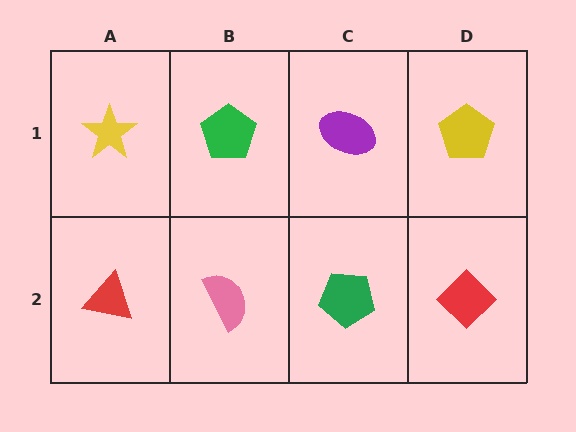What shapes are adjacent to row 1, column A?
A red triangle (row 2, column A), a green pentagon (row 1, column B).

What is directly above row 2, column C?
A purple ellipse.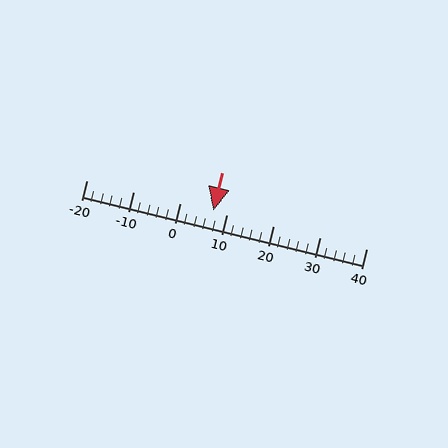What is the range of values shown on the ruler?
The ruler shows values from -20 to 40.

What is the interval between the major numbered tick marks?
The major tick marks are spaced 10 units apart.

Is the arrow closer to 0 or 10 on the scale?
The arrow is closer to 10.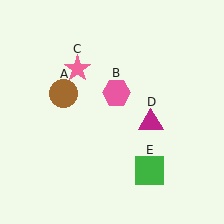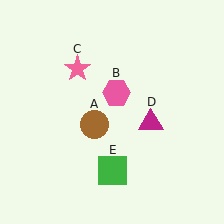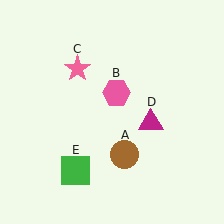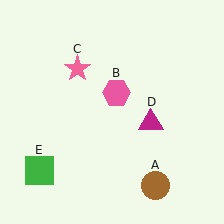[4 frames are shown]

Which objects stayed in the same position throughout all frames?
Pink hexagon (object B) and pink star (object C) and magenta triangle (object D) remained stationary.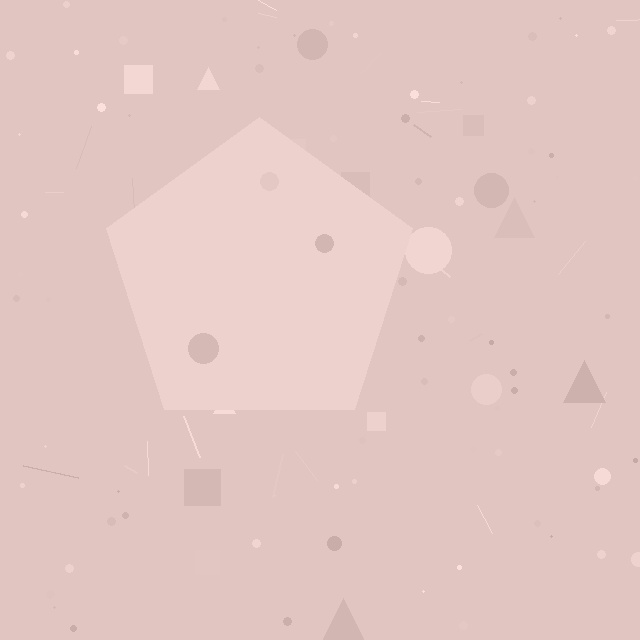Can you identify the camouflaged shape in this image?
The camouflaged shape is a pentagon.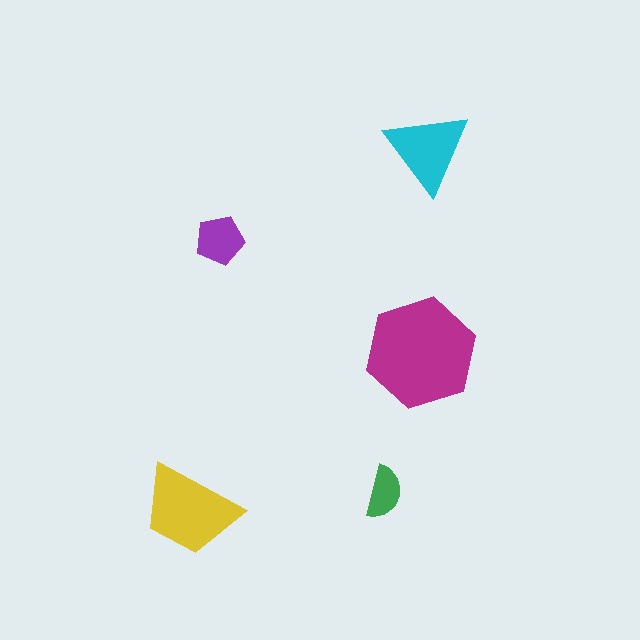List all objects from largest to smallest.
The magenta hexagon, the yellow trapezoid, the cyan triangle, the purple pentagon, the green semicircle.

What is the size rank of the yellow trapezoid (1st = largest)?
2nd.